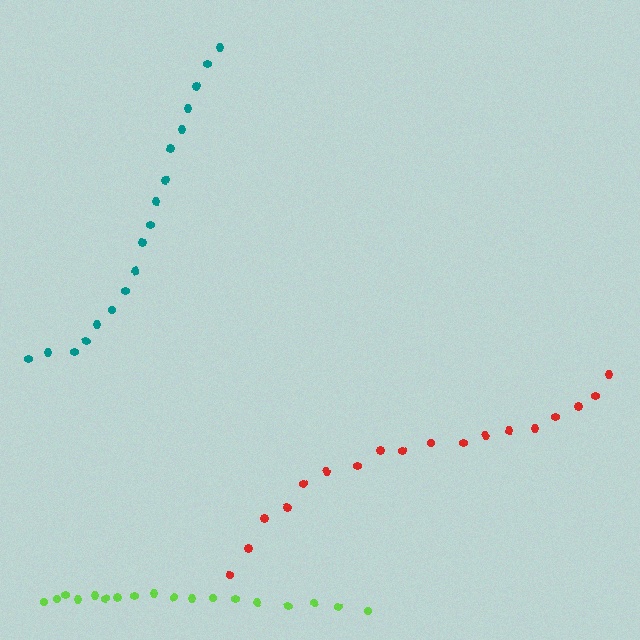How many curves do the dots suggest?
There are 3 distinct paths.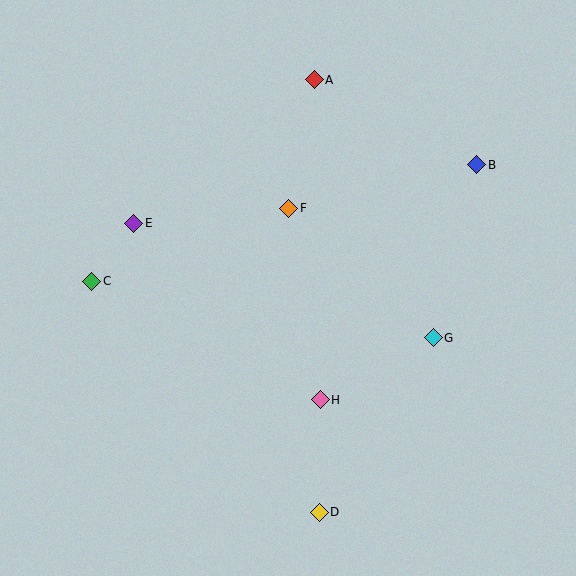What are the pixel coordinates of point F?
Point F is at (289, 208).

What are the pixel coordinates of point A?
Point A is at (314, 80).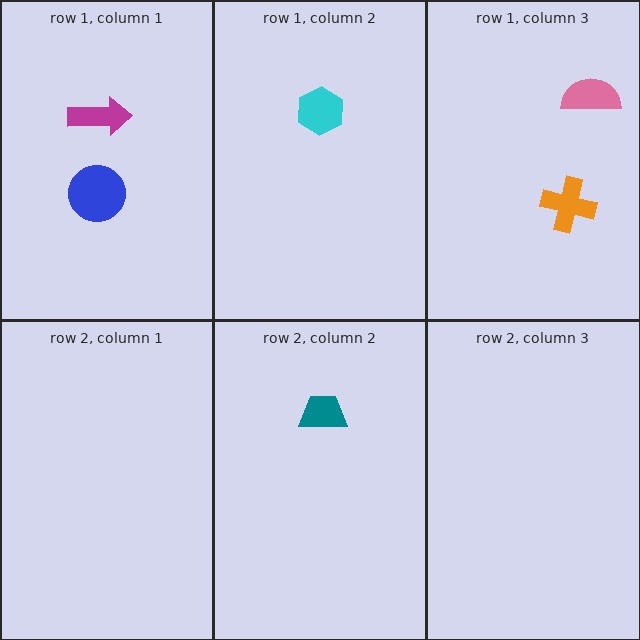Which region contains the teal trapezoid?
The row 2, column 2 region.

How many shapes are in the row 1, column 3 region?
2.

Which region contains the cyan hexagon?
The row 1, column 2 region.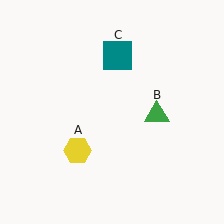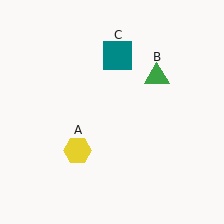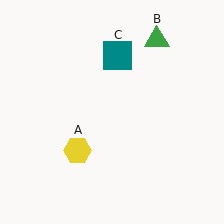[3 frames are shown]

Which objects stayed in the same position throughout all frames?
Yellow hexagon (object A) and teal square (object C) remained stationary.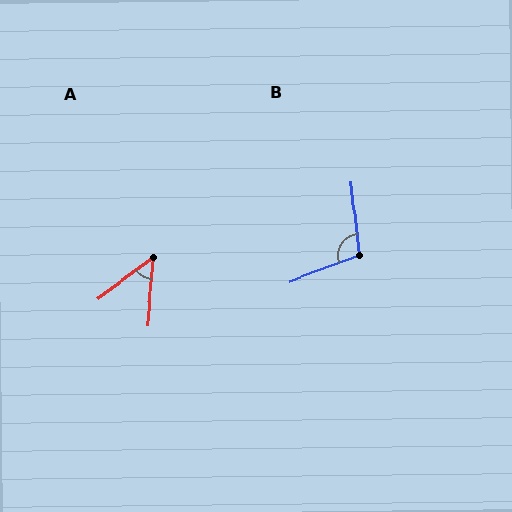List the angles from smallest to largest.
A (48°), B (104°).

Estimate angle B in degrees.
Approximately 104 degrees.